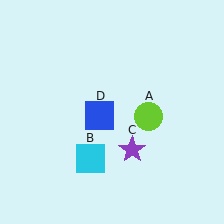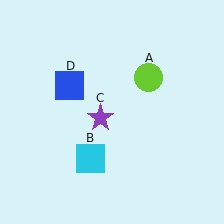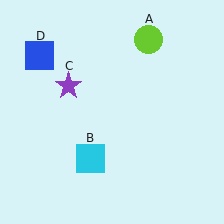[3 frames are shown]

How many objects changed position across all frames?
3 objects changed position: lime circle (object A), purple star (object C), blue square (object D).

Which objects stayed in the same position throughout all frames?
Cyan square (object B) remained stationary.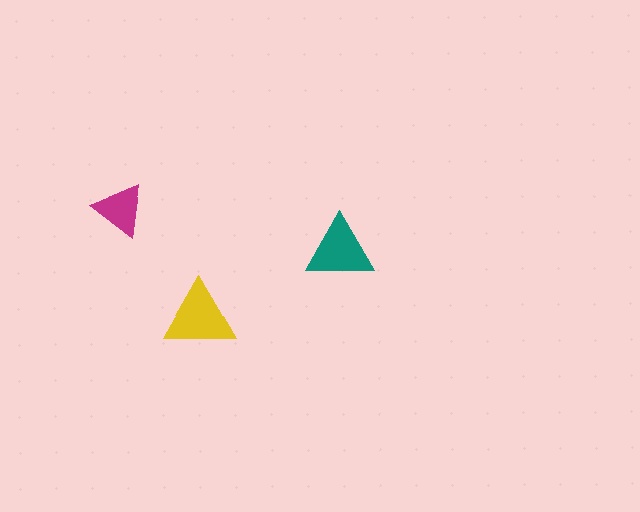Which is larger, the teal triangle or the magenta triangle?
The teal one.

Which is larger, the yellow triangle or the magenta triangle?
The yellow one.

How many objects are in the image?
There are 3 objects in the image.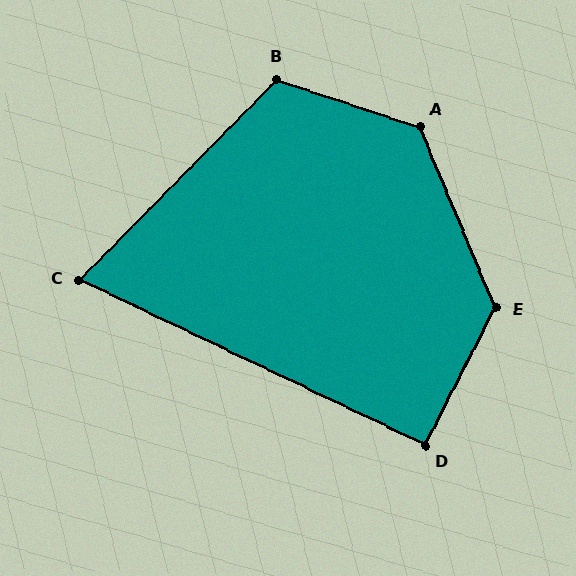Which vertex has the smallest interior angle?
C, at approximately 71 degrees.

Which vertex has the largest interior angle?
A, at approximately 131 degrees.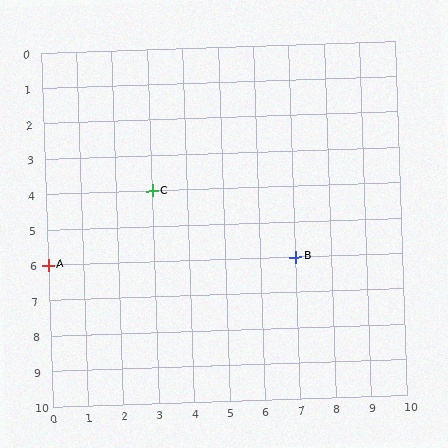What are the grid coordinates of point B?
Point B is at grid coordinates (7, 6).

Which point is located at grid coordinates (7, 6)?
Point B is at (7, 6).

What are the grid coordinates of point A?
Point A is at grid coordinates (0, 6).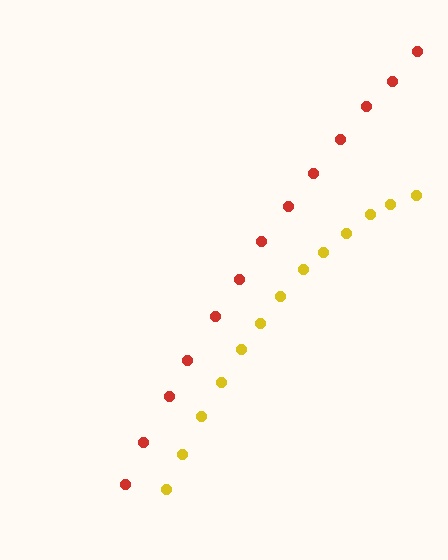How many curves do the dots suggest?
There are 2 distinct paths.